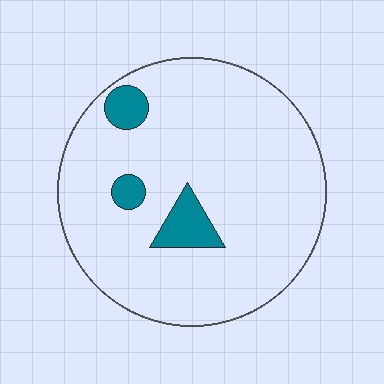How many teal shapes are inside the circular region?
3.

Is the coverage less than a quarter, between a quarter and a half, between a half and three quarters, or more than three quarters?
Less than a quarter.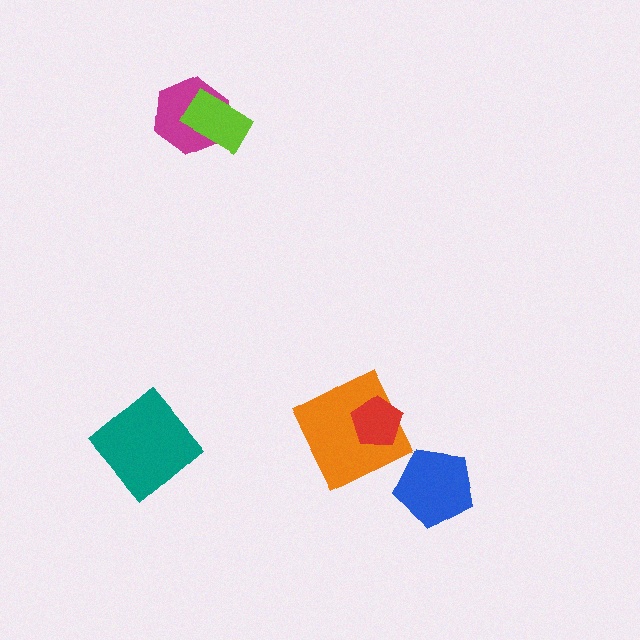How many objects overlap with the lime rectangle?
1 object overlaps with the lime rectangle.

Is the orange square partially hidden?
Yes, it is partially covered by another shape.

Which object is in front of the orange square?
The red pentagon is in front of the orange square.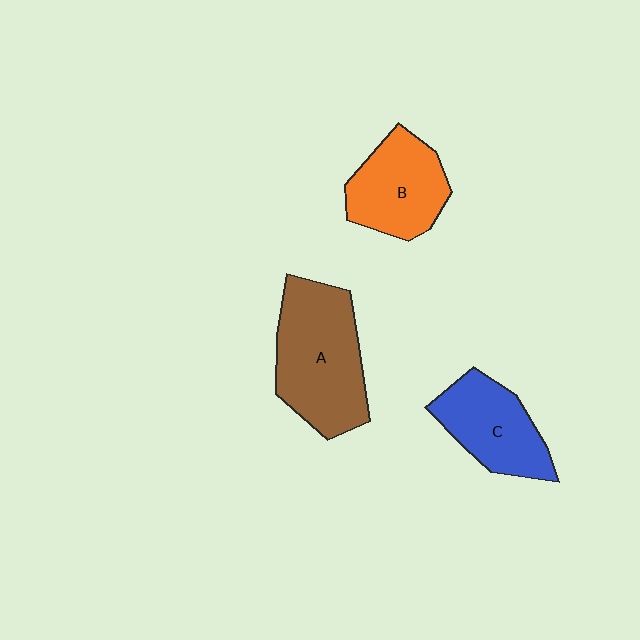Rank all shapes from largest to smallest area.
From largest to smallest: A (brown), B (orange), C (blue).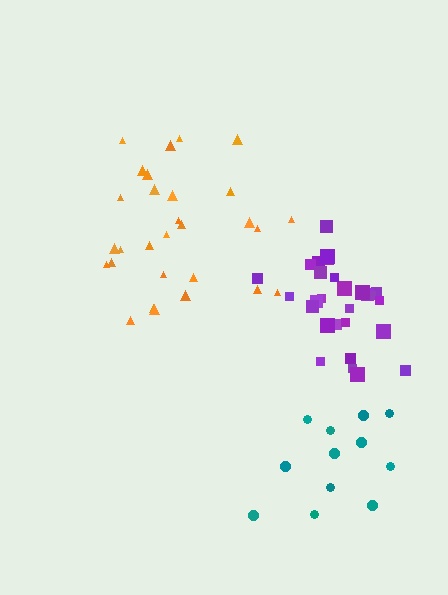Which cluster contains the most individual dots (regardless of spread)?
Orange (29).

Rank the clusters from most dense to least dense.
purple, orange, teal.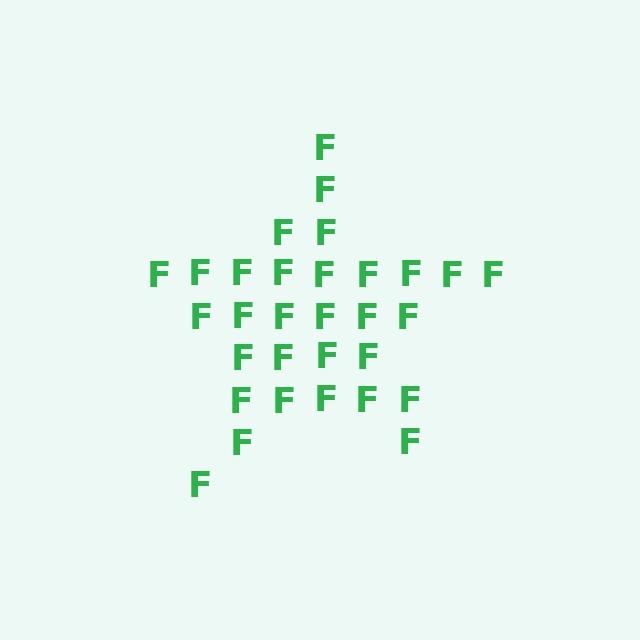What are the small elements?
The small elements are letter F's.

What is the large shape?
The large shape is a star.